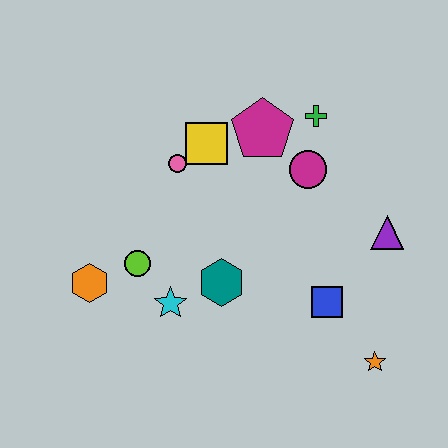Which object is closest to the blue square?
The orange star is closest to the blue square.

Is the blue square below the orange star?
No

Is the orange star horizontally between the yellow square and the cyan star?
No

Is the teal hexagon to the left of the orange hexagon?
No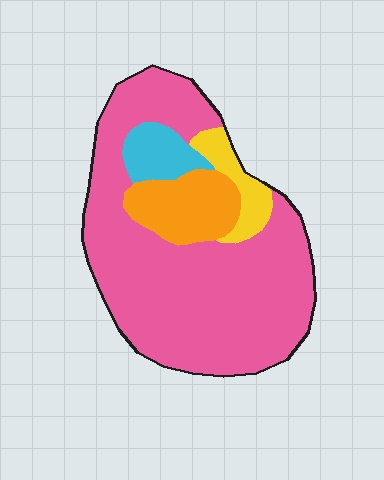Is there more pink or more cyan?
Pink.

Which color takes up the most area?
Pink, at roughly 75%.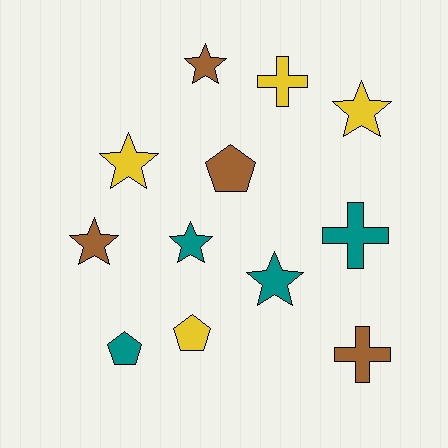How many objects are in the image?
There are 12 objects.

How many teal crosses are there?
There is 1 teal cross.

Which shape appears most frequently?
Star, with 6 objects.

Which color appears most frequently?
Brown, with 4 objects.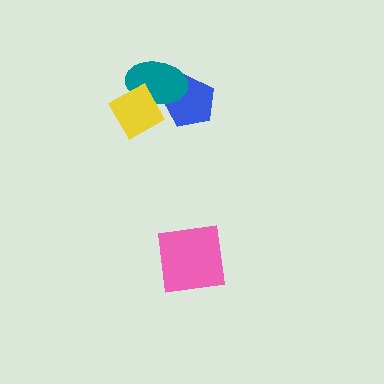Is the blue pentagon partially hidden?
Yes, it is partially covered by another shape.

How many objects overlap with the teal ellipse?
2 objects overlap with the teal ellipse.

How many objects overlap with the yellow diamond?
1 object overlaps with the yellow diamond.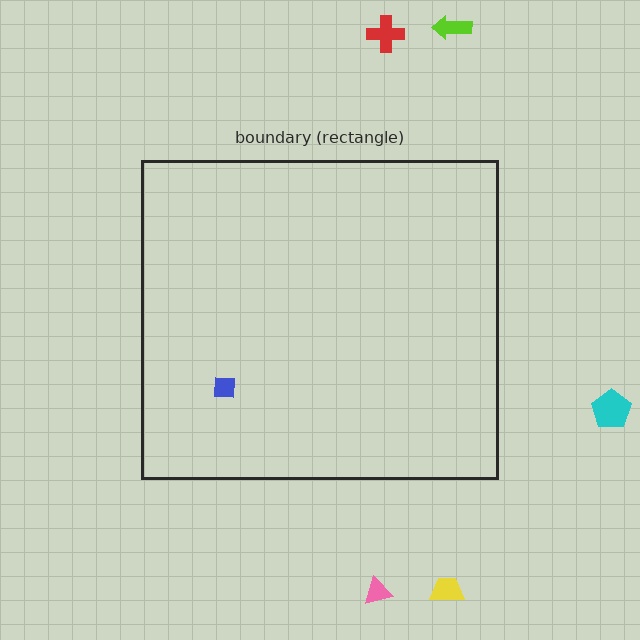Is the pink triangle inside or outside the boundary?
Outside.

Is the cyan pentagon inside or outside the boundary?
Outside.